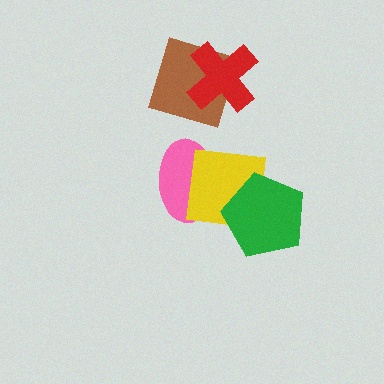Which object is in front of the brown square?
The red cross is in front of the brown square.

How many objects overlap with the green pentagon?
1 object overlaps with the green pentagon.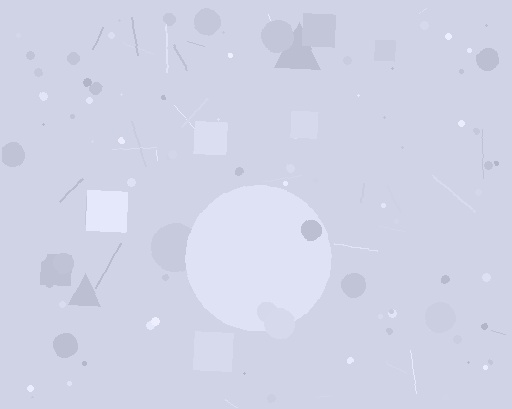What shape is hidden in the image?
A circle is hidden in the image.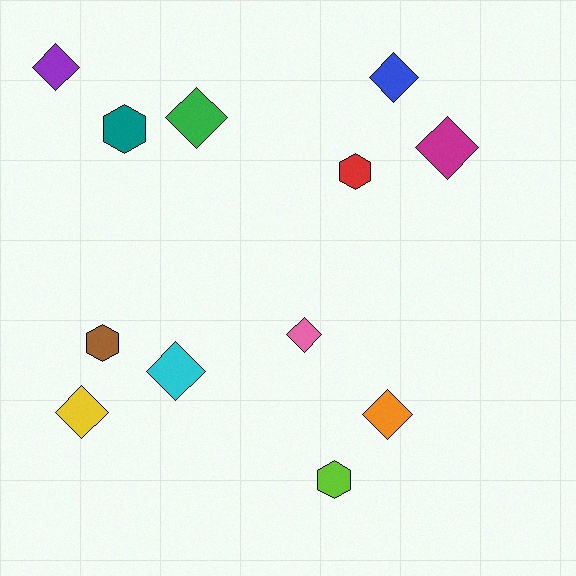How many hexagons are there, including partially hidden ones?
There are 4 hexagons.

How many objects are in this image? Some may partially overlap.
There are 12 objects.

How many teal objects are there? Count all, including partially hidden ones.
There is 1 teal object.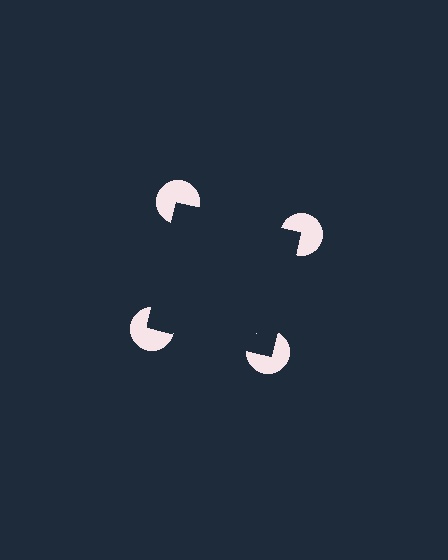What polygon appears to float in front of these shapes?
An illusory square — its edges are inferred from the aligned wedge cuts in the pac-man discs, not physically drawn.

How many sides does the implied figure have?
4 sides.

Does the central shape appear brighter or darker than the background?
It typically appears slightly darker than the background, even though no actual brightness change is drawn.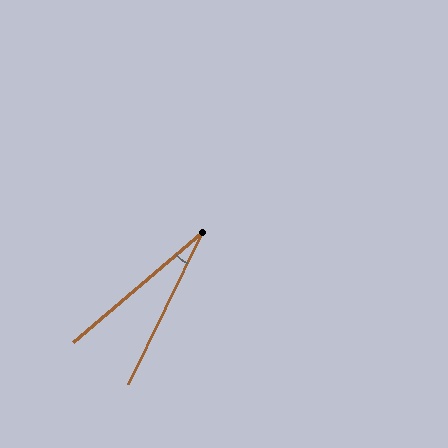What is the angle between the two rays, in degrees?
Approximately 23 degrees.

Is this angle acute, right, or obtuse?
It is acute.